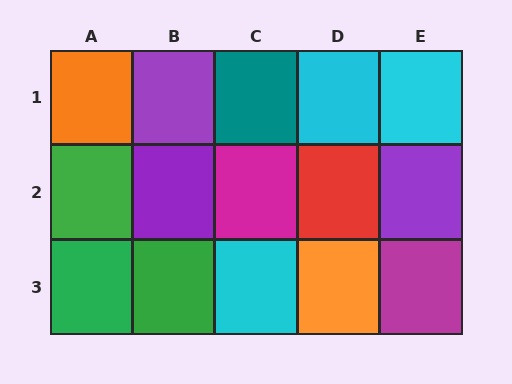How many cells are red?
1 cell is red.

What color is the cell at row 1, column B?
Purple.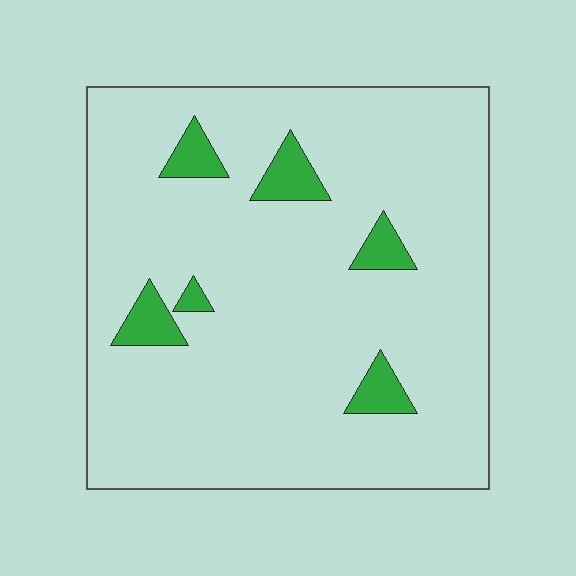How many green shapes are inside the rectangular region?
6.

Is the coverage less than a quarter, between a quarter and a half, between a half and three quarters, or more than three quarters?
Less than a quarter.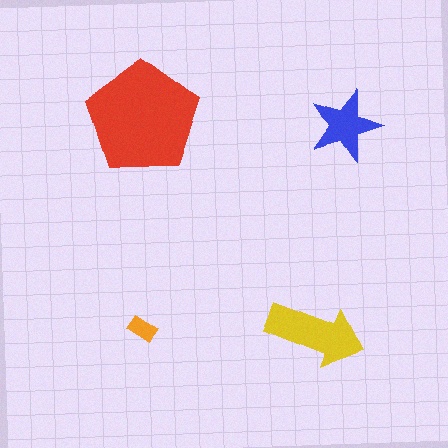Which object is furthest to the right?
The blue star is rightmost.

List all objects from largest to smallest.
The red pentagon, the yellow arrow, the blue star, the orange rectangle.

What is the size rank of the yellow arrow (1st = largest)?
2nd.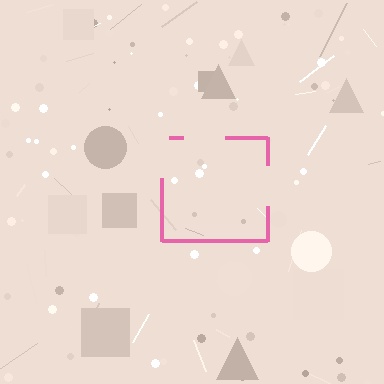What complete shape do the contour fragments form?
The contour fragments form a square.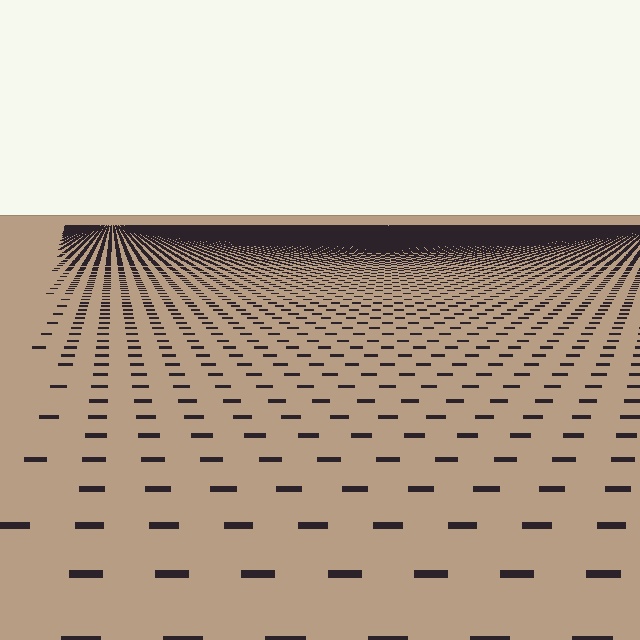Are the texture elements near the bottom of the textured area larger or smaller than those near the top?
Larger. Near the bottom, elements are closer to the viewer and appear at a bigger on-screen size.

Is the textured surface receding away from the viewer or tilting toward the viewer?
The surface is receding away from the viewer. Texture elements get smaller and denser toward the top.